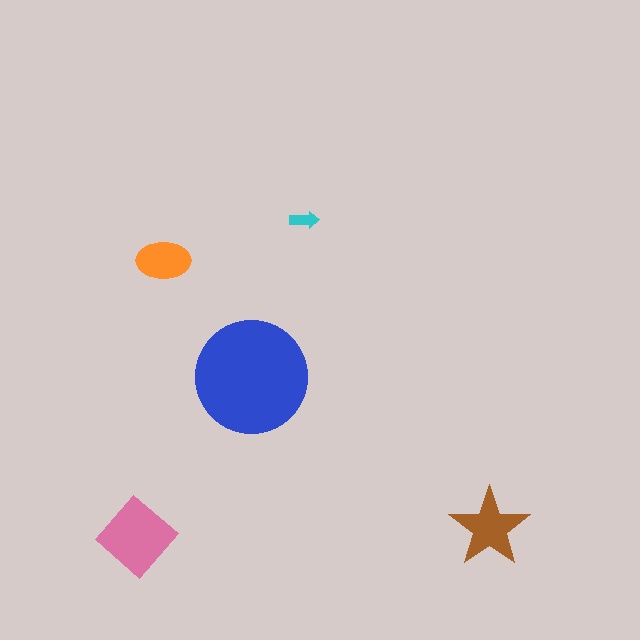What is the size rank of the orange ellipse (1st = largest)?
4th.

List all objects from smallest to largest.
The cyan arrow, the orange ellipse, the brown star, the pink diamond, the blue circle.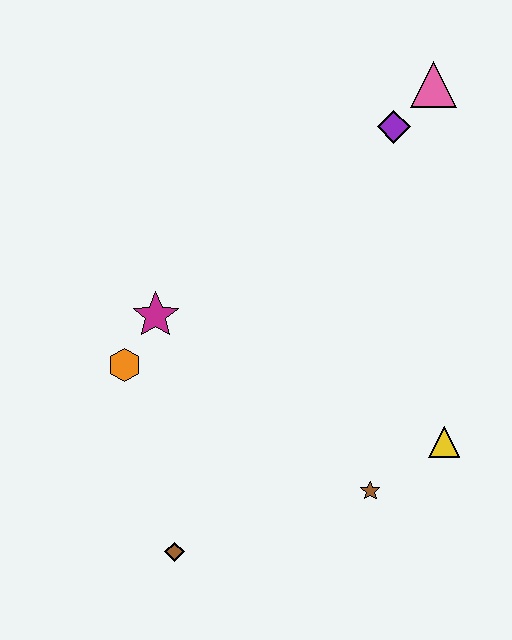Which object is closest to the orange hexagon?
The magenta star is closest to the orange hexagon.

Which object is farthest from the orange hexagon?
The pink triangle is farthest from the orange hexagon.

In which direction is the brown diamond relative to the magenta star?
The brown diamond is below the magenta star.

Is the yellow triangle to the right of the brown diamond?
Yes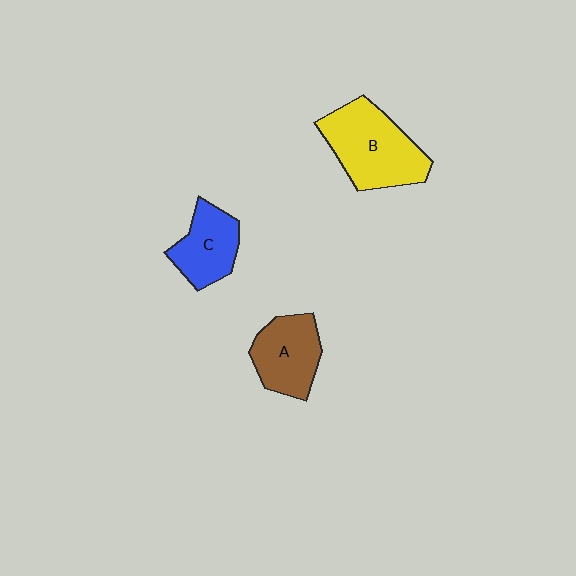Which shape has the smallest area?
Shape C (blue).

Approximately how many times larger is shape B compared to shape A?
Approximately 1.4 times.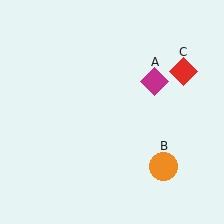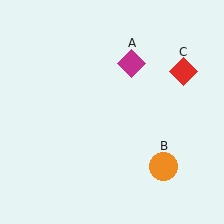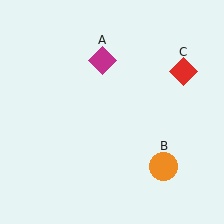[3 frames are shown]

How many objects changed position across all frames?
1 object changed position: magenta diamond (object A).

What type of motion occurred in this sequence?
The magenta diamond (object A) rotated counterclockwise around the center of the scene.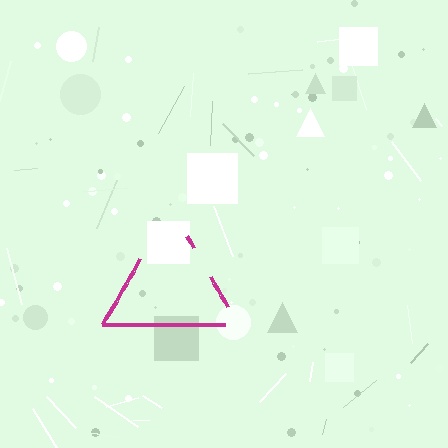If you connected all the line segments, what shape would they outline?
They would outline a triangle.